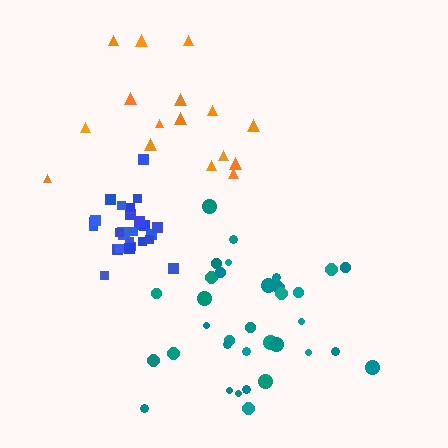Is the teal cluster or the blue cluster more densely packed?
Blue.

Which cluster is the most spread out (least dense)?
Orange.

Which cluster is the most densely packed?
Blue.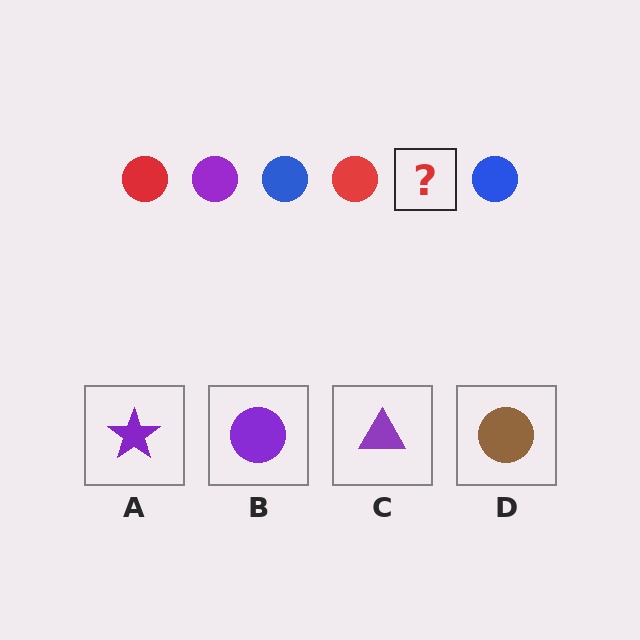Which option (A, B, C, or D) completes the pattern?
B.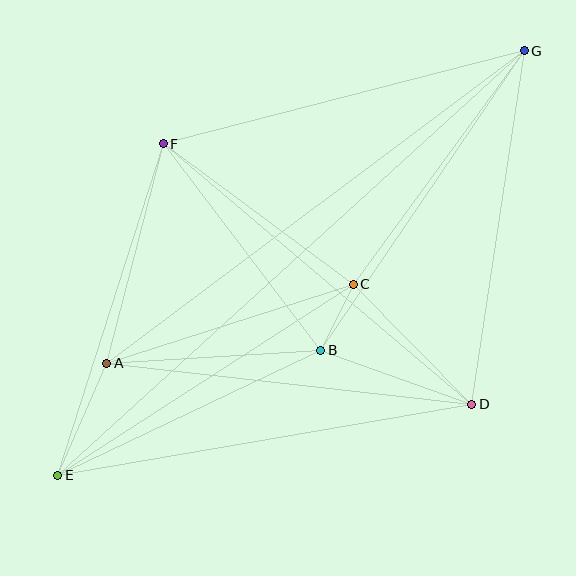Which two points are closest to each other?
Points B and C are closest to each other.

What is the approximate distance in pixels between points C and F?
The distance between C and F is approximately 237 pixels.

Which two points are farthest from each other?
Points E and G are farthest from each other.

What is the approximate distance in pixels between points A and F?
The distance between A and F is approximately 227 pixels.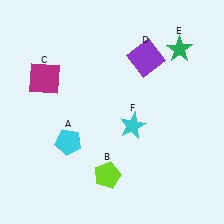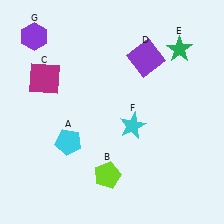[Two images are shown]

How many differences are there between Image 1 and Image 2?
There is 1 difference between the two images.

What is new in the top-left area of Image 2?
A purple hexagon (G) was added in the top-left area of Image 2.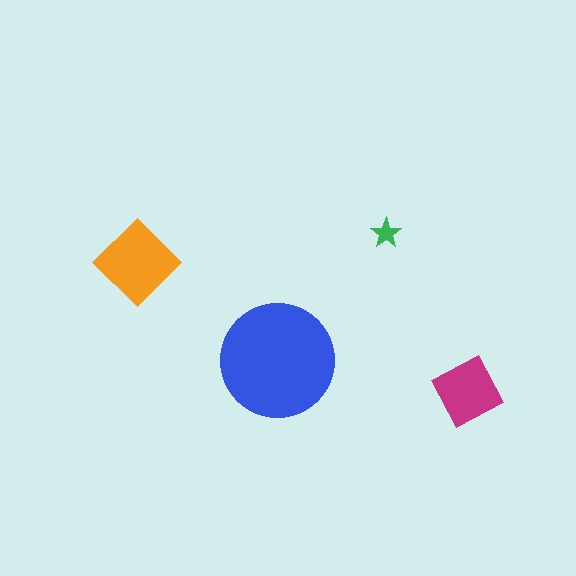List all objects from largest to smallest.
The blue circle, the orange diamond, the magenta square, the green star.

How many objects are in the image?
There are 4 objects in the image.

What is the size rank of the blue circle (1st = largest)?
1st.